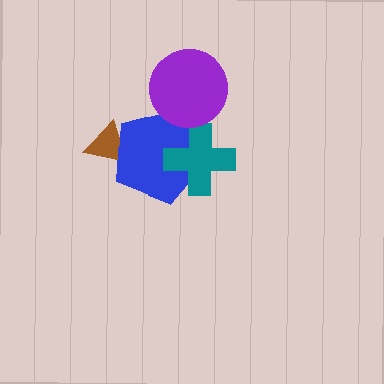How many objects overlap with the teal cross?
1 object overlaps with the teal cross.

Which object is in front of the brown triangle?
The blue pentagon is in front of the brown triangle.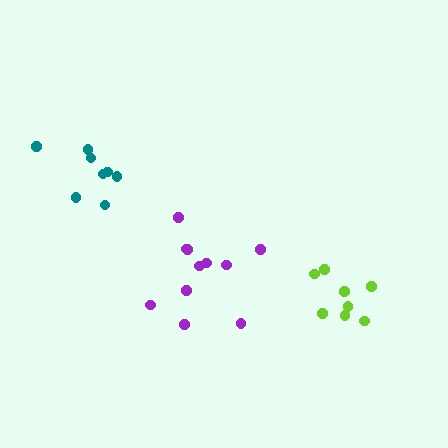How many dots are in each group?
Group 1: 8 dots, Group 2: 8 dots, Group 3: 11 dots (27 total).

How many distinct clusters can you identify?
There are 3 distinct clusters.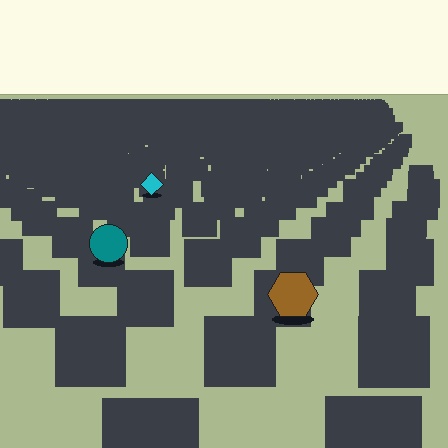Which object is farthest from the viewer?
The cyan diamond is farthest from the viewer. It appears smaller and the ground texture around it is denser.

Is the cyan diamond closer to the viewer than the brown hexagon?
No. The brown hexagon is closer — you can tell from the texture gradient: the ground texture is coarser near it.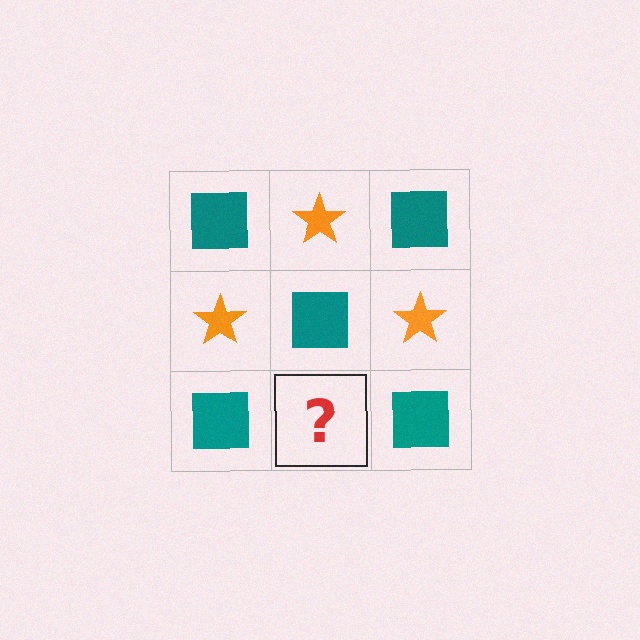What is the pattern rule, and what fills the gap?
The rule is that it alternates teal square and orange star in a checkerboard pattern. The gap should be filled with an orange star.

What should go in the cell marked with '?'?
The missing cell should contain an orange star.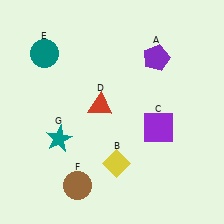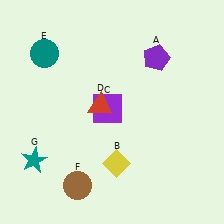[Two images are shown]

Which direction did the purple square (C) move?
The purple square (C) moved left.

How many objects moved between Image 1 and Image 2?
2 objects moved between the two images.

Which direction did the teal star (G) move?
The teal star (G) moved left.